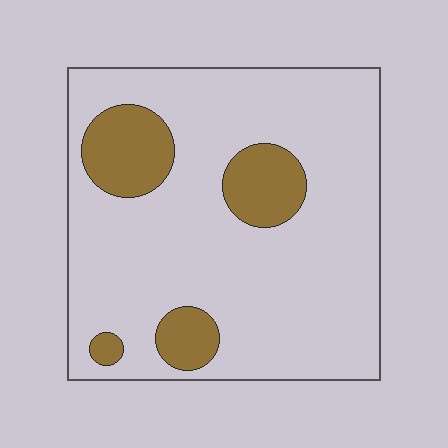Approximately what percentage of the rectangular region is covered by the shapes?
Approximately 15%.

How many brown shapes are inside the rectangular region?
4.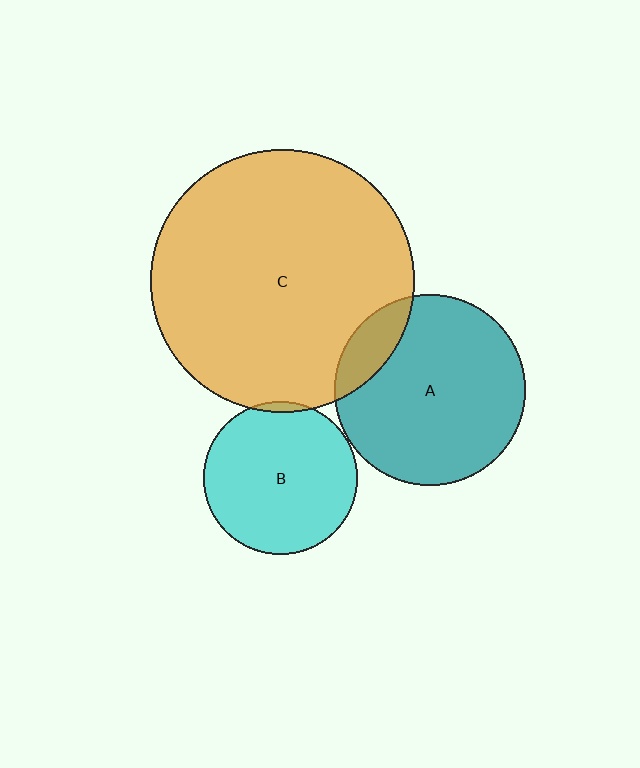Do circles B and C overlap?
Yes.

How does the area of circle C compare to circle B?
Approximately 3.0 times.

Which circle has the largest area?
Circle C (orange).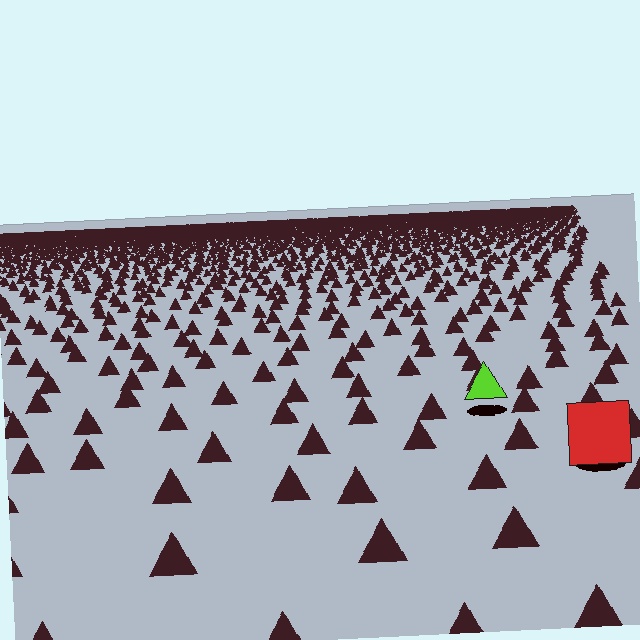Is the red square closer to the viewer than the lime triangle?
Yes. The red square is closer — you can tell from the texture gradient: the ground texture is coarser near it.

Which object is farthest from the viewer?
The lime triangle is farthest from the viewer. It appears smaller and the ground texture around it is denser.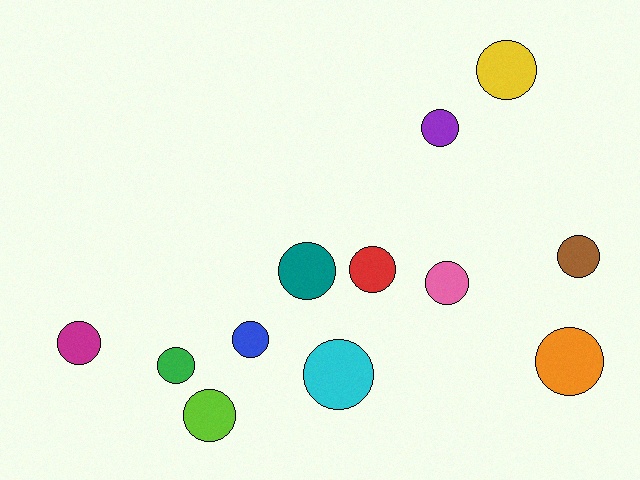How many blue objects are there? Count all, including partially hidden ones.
There is 1 blue object.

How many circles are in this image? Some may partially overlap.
There are 12 circles.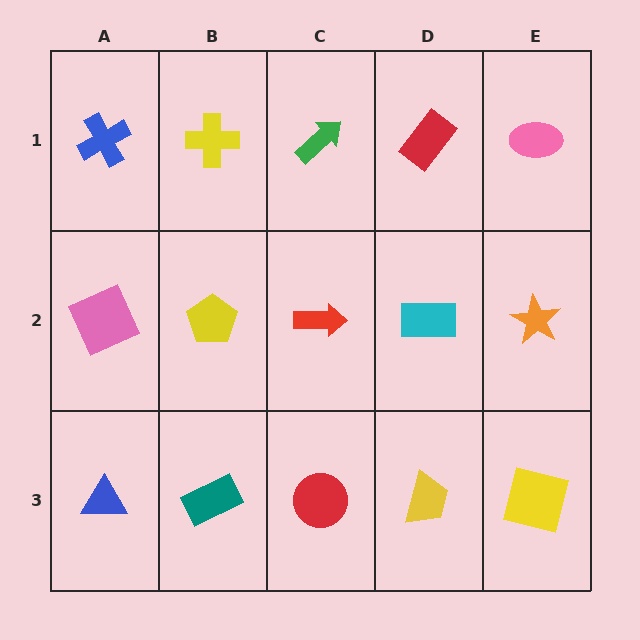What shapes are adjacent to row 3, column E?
An orange star (row 2, column E), a yellow trapezoid (row 3, column D).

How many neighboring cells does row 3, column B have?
3.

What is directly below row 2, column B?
A teal rectangle.